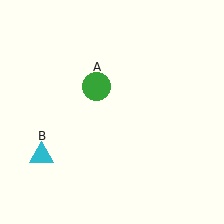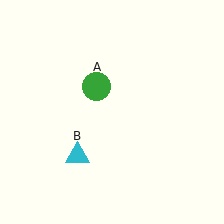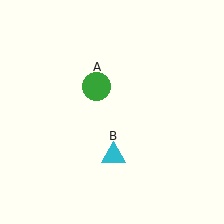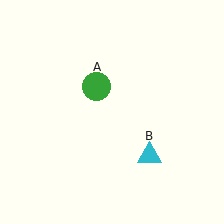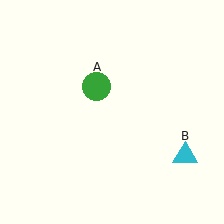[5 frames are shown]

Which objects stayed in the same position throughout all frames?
Green circle (object A) remained stationary.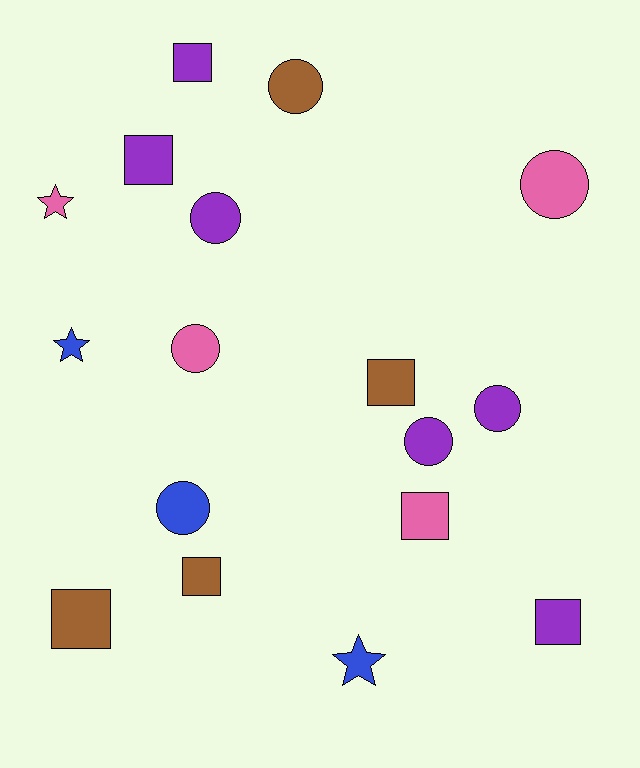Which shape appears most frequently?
Circle, with 7 objects.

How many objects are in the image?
There are 17 objects.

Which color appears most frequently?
Purple, with 6 objects.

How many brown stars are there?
There are no brown stars.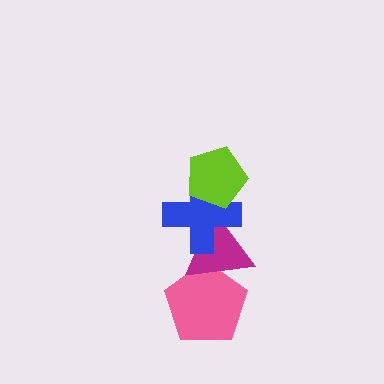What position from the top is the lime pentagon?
The lime pentagon is 1st from the top.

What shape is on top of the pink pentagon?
The magenta triangle is on top of the pink pentagon.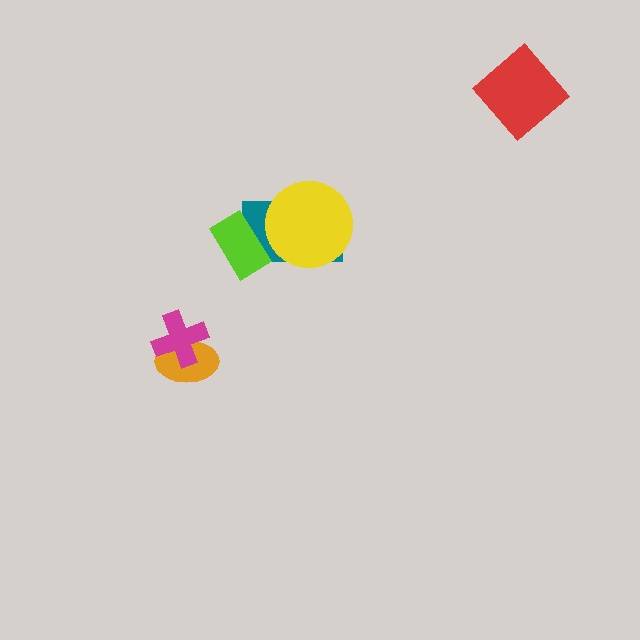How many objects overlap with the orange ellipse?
1 object overlaps with the orange ellipse.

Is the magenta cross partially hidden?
No, no other shape covers it.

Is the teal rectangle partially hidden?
Yes, it is partially covered by another shape.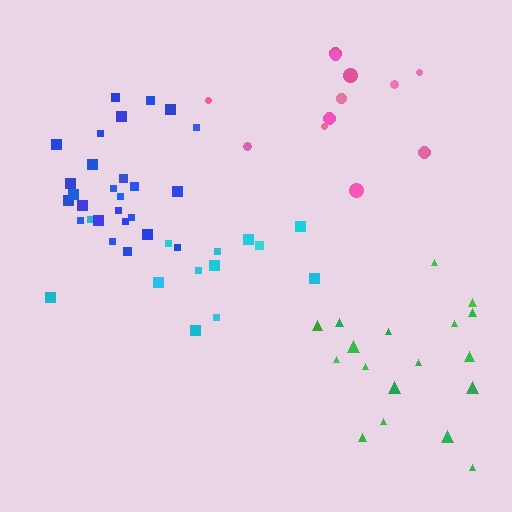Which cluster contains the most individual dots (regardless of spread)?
Blue (27).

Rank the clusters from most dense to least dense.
blue, green, pink, cyan.